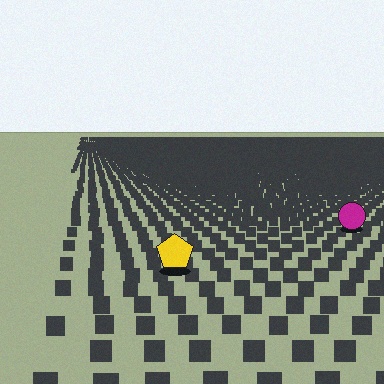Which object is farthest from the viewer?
The magenta circle is farthest from the viewer. It appears smaller and the ground texture around it is denser.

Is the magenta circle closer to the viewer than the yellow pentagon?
No. The yellow pentagon is closer — you can tell from the texture gradient: the ground texture is coarser near it.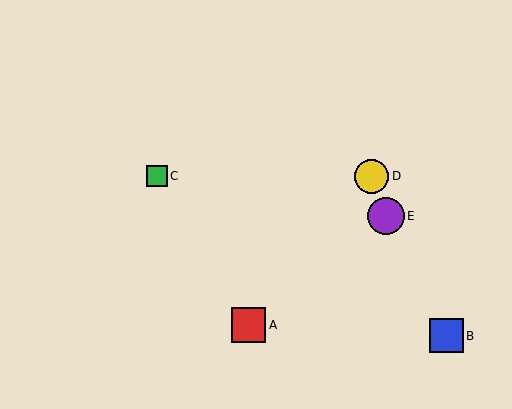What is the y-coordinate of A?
Object A is at y≈325.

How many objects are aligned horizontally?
2 objects (C, D) are aligned horizontally.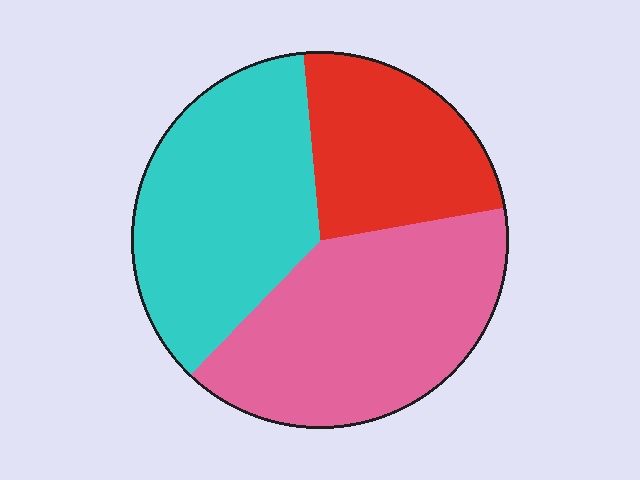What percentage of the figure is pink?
Pink covers 40% of the figure.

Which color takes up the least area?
Red, at roughly 25%.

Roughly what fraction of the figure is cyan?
Cyan covers 37% of the figure.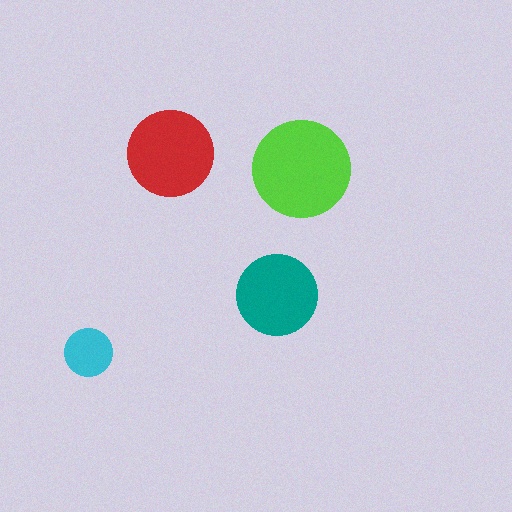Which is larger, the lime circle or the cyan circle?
The lime one.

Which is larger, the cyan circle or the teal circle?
The teal one.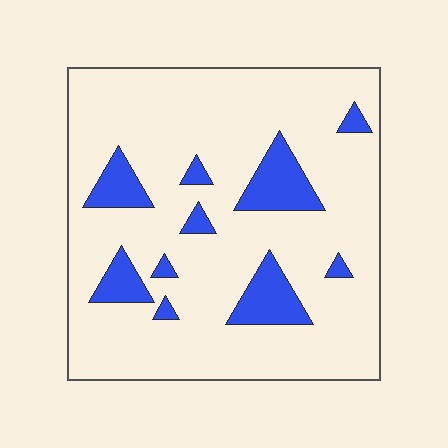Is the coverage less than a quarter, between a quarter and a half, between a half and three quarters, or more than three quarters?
Less than a quarter.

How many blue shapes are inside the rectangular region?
10.